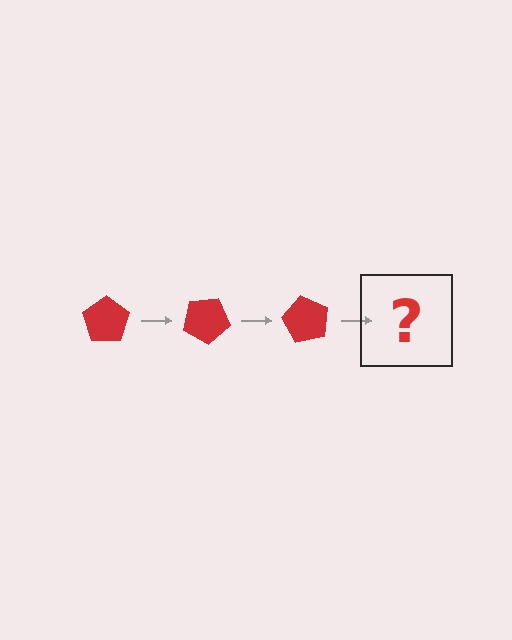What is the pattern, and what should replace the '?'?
The pattern is that the pentagon rotates 30 degrees each step. The '?' should be a red pentagon rotated 90 degrees.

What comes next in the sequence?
The next element should be a red pentagon rotated 90 degrees.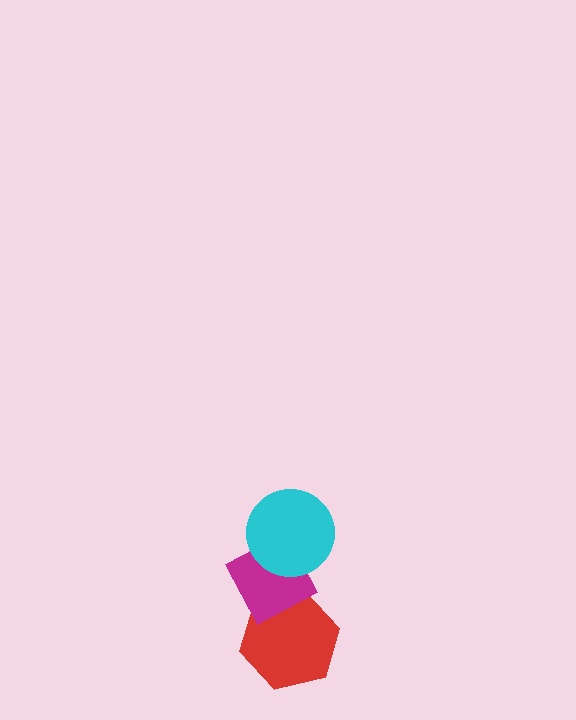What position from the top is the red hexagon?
The red hexagon is 3rd from the top.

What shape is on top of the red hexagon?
The magenta diamond is on top of the red hexagon.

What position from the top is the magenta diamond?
The magenta diamond is 2nd from the top.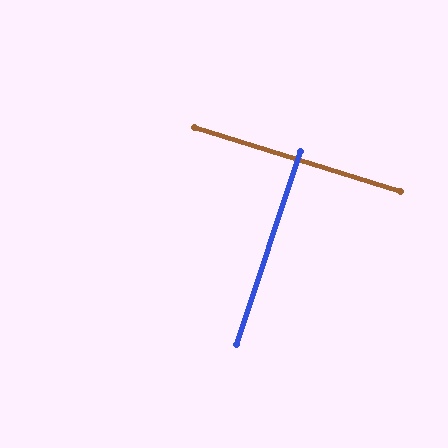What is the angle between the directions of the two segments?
Approximately 89 degrees.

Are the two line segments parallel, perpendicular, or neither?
Perpendicular — they meet at approximately 89°.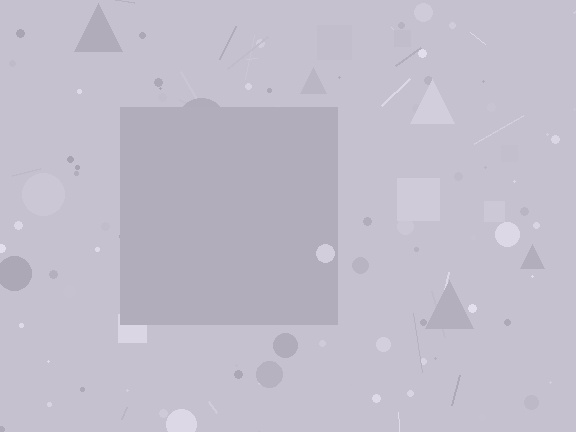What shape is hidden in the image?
A square is hidden in the image.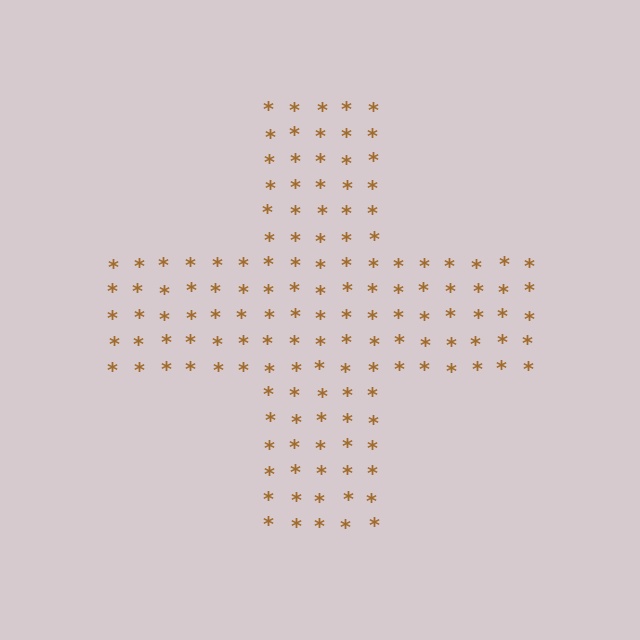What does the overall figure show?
The overall figure shows a cross.